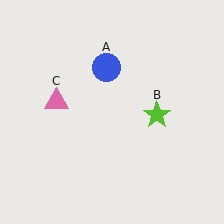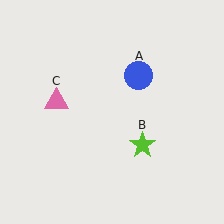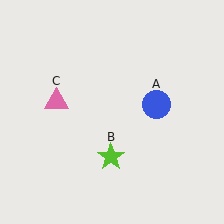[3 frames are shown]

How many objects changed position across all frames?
2 objects changed position: blue circle (object A), lime star (object B).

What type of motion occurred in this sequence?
The blue circle (object A), lime star (object B) rotated clockwise around the center of the scene.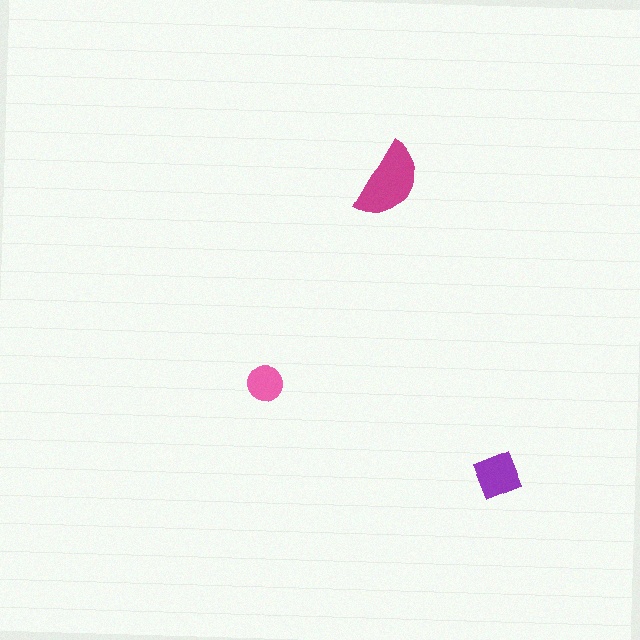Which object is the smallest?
The pink circle.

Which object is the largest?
The magenta semicircle.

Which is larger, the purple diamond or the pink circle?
The purple diamond.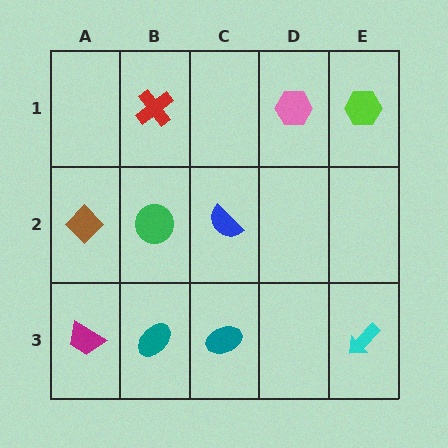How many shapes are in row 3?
4 shapes.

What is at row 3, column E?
A cyan arrow.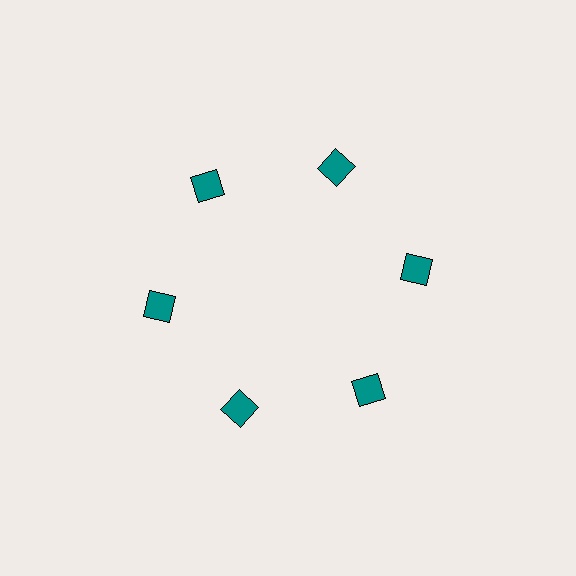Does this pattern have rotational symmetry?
Yes, this pattern has 6-fold rotational symmetry. It looks the same after rotating 60 degrees around the center.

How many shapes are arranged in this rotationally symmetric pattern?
There are 6 shapes, arranged in 6 groups of 1.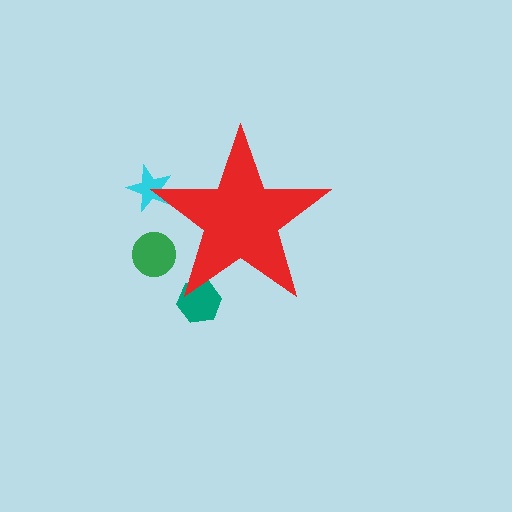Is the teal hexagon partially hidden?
Yes, the teal hexagon is partially hidden behind the red star.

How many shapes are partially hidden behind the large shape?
3 shapes are partially hidden.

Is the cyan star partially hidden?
Yes, the cyan star is partially hidden behind the red star.